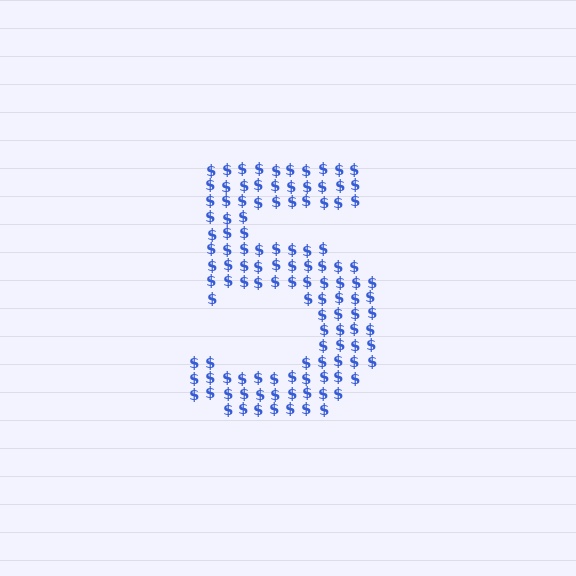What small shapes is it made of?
It is made of small dollar signs.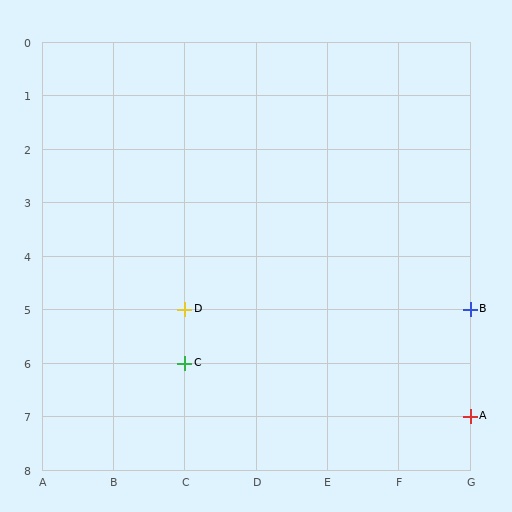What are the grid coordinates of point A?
Point A is at grid coordinates (G, 7).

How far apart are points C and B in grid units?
Points C and B are 4 columns and 1 row apart (about 4.1 grid units diagonally).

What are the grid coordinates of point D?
Point D is at grid coordinates (C, 5).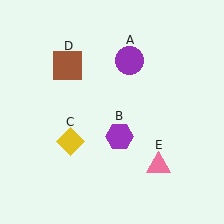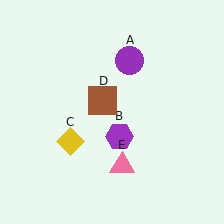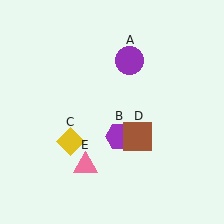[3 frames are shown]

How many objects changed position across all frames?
2 objects changed position: brown square (object D), pink triangle (object E).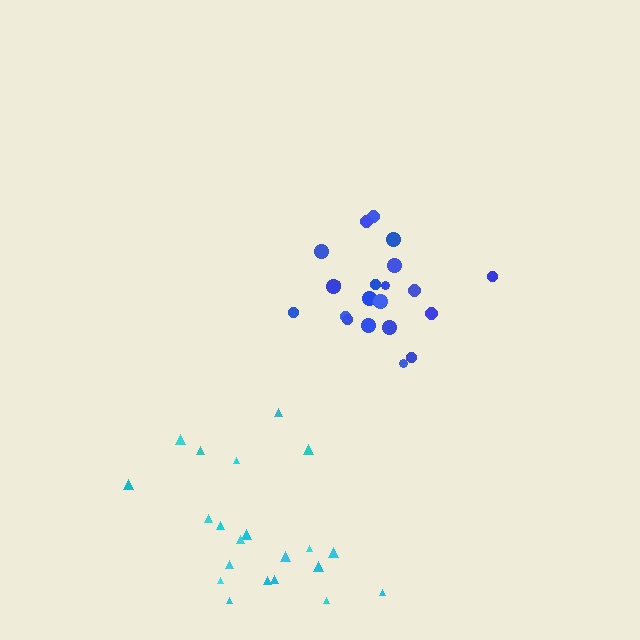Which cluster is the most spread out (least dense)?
Cyan.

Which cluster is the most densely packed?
Blue.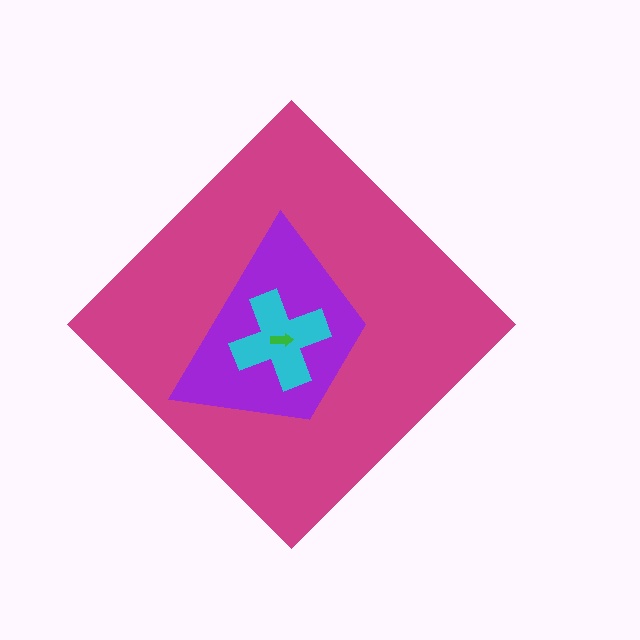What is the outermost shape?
The magenta diamond.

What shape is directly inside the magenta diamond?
The purple trapezoid.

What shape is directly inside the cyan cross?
The green arrow.